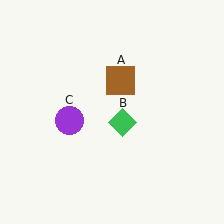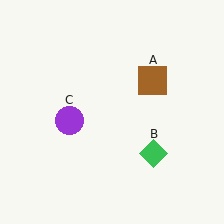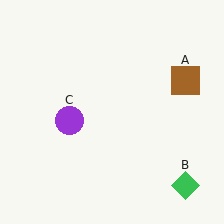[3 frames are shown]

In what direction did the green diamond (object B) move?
The green diamond (object B) moved down and to the right.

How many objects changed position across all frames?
2 objects changed position: brown square (object A), green diamond (object B).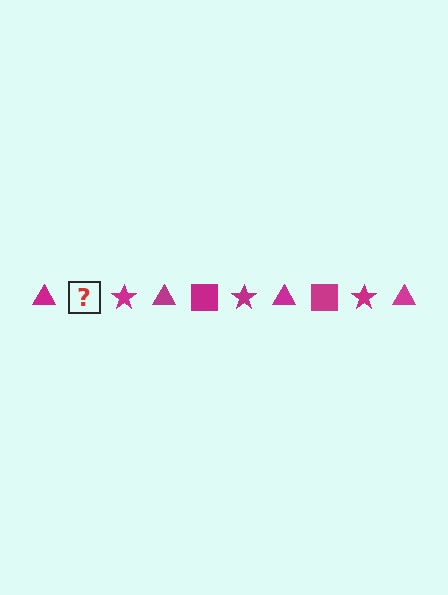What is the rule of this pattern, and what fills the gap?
The rule is that the pattern cycles through triangle, square, star shapes in magenta. The gap should be filled with a magenta square.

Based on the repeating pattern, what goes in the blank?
The blank should be a magenta square.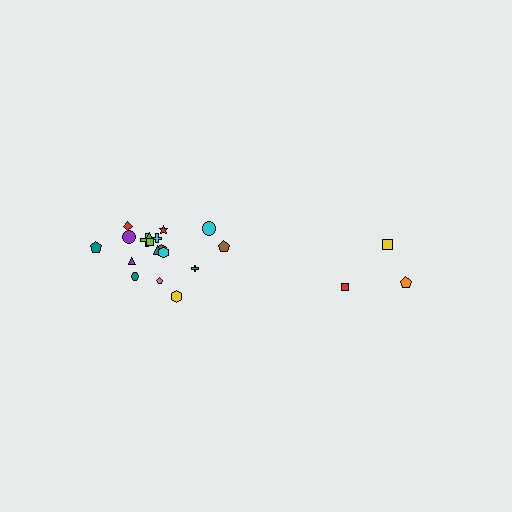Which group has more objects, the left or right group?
The left group.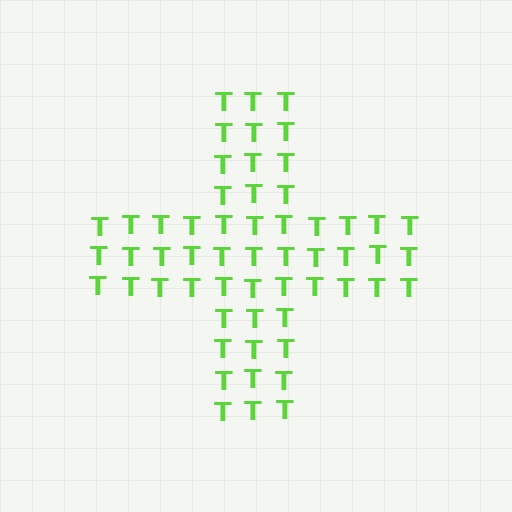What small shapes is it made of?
It is made of small letter T's.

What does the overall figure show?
The overall figure shows a cross.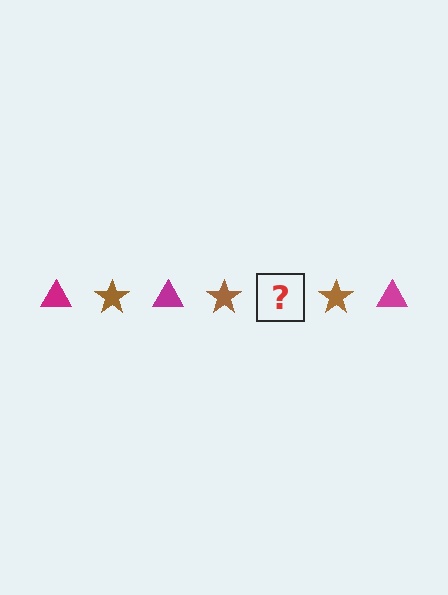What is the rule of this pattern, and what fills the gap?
The rule is that the pattern alternates between magenta triangle and brown star. The gap should be filled with a magenta triangle.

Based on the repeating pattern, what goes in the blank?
The blank should be a magenta triangle.